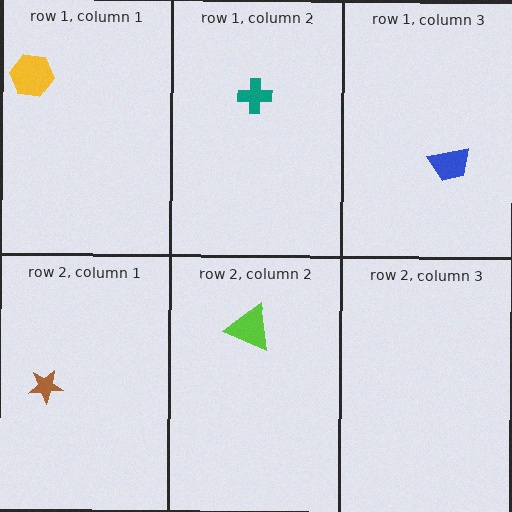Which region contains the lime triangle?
The row 2, column 2 region.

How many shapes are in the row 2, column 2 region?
1.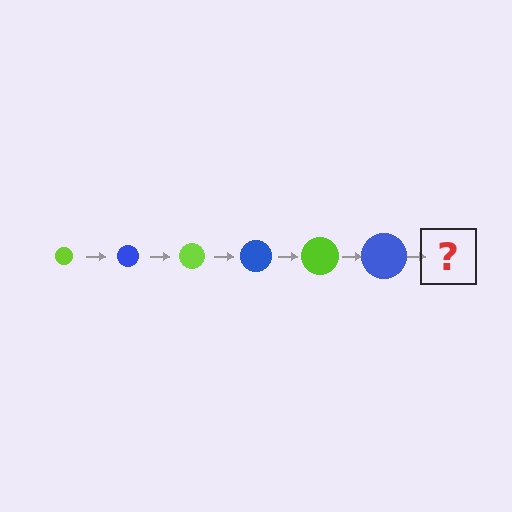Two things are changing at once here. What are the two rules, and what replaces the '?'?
The two rules are that the circle grows larger each step and the color cycles through lime and blue. The '?' should be a lime circle, larger than the previous one.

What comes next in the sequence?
The next element should be a lime circle, larger than the previous one.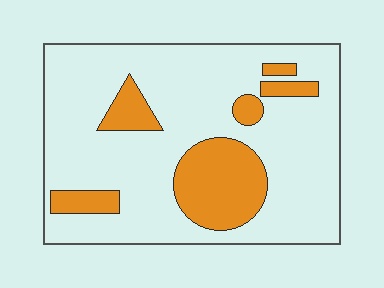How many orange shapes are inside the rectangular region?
6.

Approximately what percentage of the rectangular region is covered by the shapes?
Approximately 20%.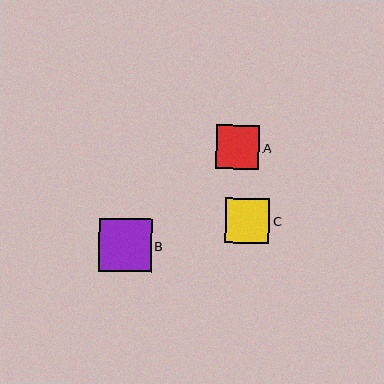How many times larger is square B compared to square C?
Square B is approximately 1.2 times the size of square C.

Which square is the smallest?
Square A is the smallest with a size of approximately 44 pixels.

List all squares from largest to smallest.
From largest to smallest: B, C, A.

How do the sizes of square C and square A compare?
Square C and square A are approximately the same size.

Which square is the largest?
Square B is the largest with a size of approximately 52 pixels.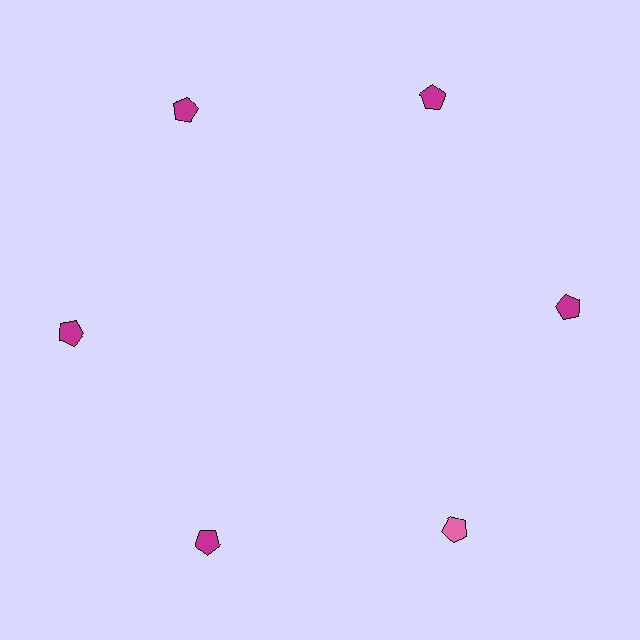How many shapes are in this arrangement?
There are 6 shapes arranged in a ring pattern.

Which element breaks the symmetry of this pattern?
The pink pentagon at roughly the 5 o'clock position breaks the symmetry. All other shapes are magenta pentagons.